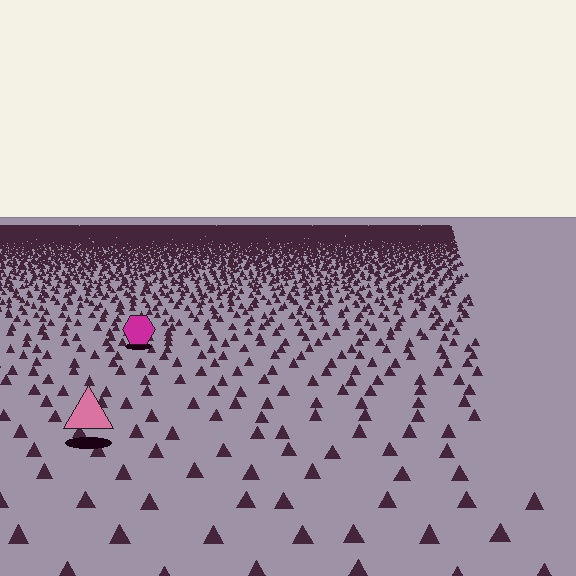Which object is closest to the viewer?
The pink triangle is closest. The texture marks near it are larger and more spread out.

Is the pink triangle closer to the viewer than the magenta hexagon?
Yes. The pink triangle is closer — you can tell from the texture gradient: the ground texture is coarser near it.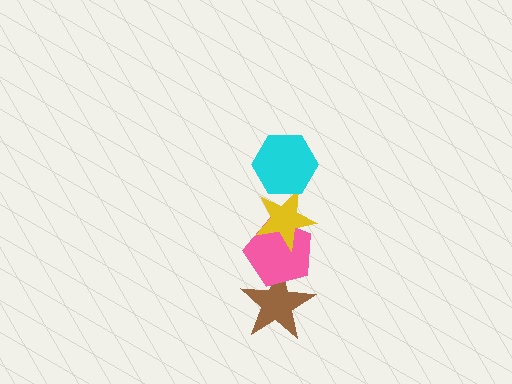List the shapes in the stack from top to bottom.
From top to bottom: the cyan hexagon, the yellow star, the pink pentagon, the brown star.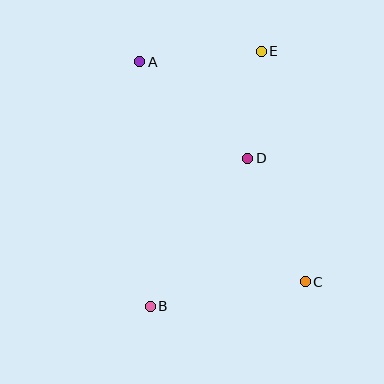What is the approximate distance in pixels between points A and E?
The distance between A and E is approximately 122 pixels.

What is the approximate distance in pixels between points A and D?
The distance between A and D is approximately 145 pixels.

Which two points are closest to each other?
Points D and E are closest to each other.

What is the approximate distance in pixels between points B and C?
The distance between B and C is approximately 157 pixels.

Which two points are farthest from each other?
Points B and E are farthest from each other.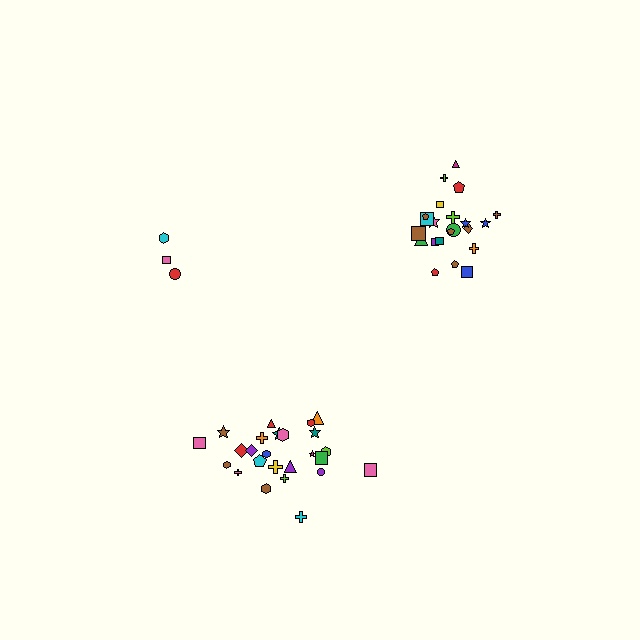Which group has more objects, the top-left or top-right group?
The top-right group.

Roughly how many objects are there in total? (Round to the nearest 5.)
Roughly 50 objects in total.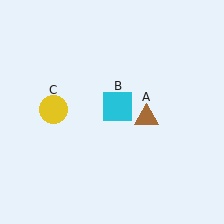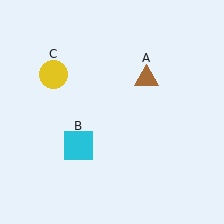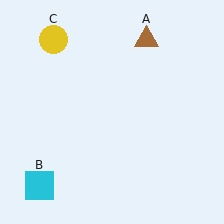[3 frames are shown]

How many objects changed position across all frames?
3 objects changed position: brown triangle (object A), cyan square (object B), yellow circle (object C).